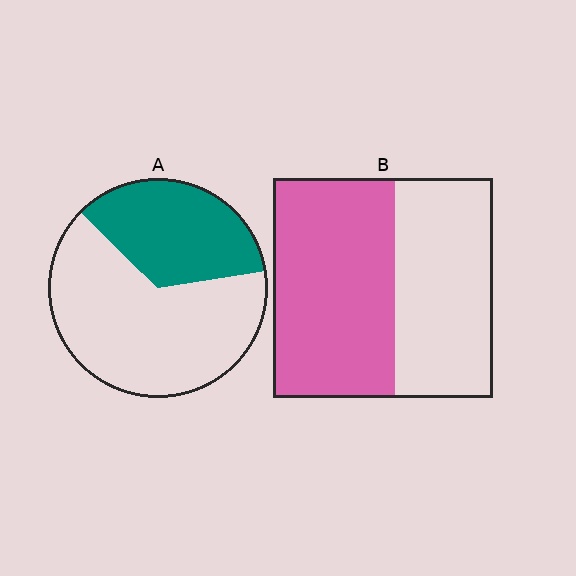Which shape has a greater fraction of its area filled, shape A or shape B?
Shape B.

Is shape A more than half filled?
No.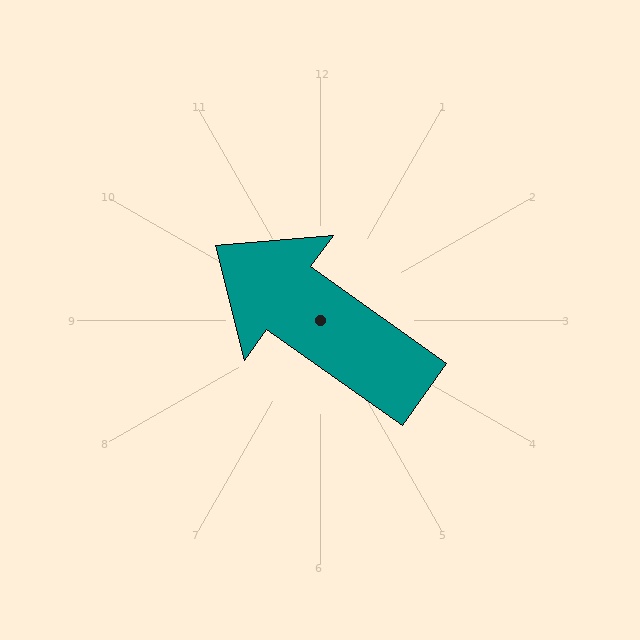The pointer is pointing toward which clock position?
Roughly 10 o'clock.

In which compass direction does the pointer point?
Northwest.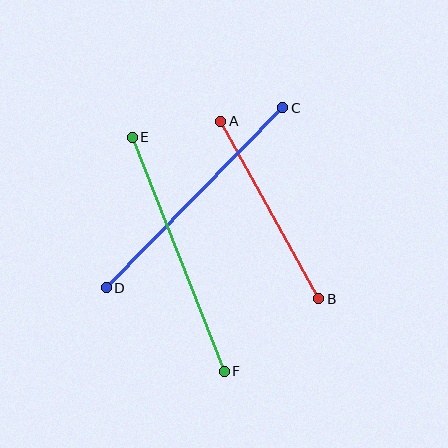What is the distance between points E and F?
The distance is approximately 251 pixels.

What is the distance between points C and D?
The distance is approximately 252 pixels.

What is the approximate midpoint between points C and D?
The midpoint is at approximately (195, 198) pixels.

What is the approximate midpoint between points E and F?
The midpoint is at approximately (178, 254) pixels.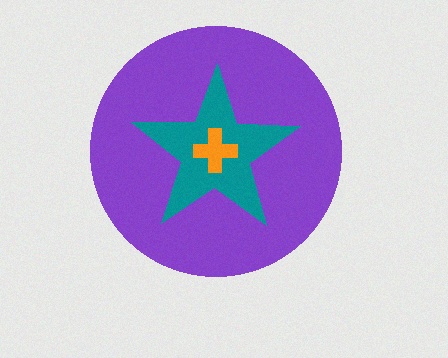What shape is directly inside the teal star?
The orange cross.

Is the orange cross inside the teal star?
Yes.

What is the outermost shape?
The purple circle.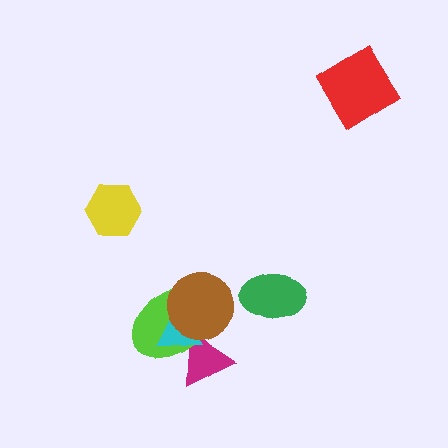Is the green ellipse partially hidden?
No, no other shape covers it.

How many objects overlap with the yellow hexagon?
0 objects overlap with the yellow hexagon.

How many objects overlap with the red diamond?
0 objects overlap with the red diamond.